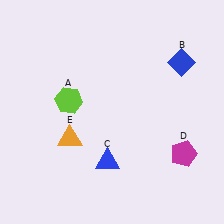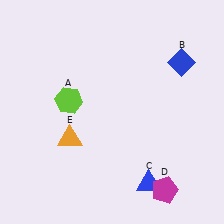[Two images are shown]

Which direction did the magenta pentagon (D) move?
The magenta pentagon (D) moved down.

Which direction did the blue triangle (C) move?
The blue triangle (C) moved right.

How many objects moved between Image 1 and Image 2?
2 objects moved between the two images.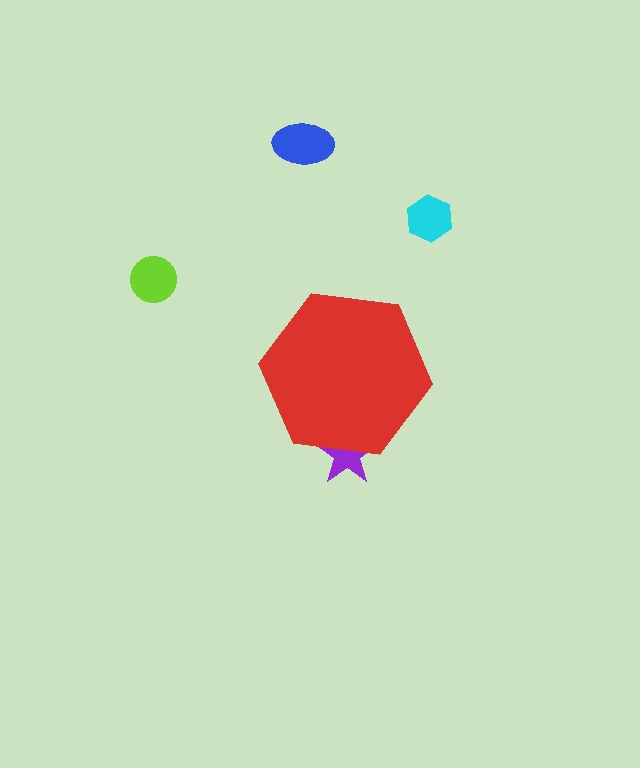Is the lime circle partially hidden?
No, the lime circle is fully visible.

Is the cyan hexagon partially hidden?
No, the cyan hexagon is fully visible.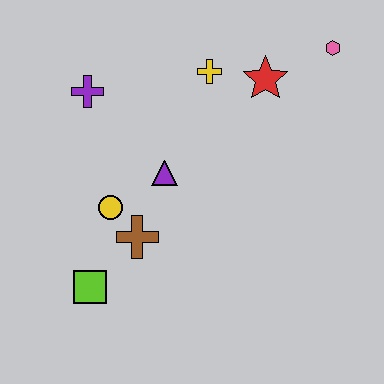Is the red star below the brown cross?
No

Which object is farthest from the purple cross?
The pink hexagon is farthest from the purple cross.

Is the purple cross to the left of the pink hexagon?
Yes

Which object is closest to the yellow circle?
The brown cross is closest to the yellow circle.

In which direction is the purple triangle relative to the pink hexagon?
The purple triangle is to the left of the pink hexagon.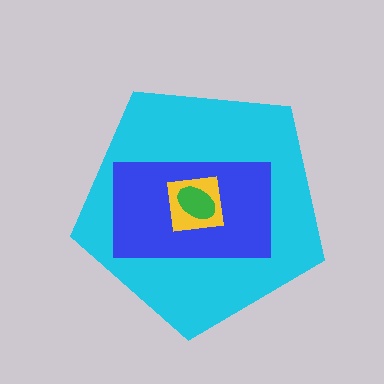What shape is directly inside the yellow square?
The green ellipse.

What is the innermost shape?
The green ellipse.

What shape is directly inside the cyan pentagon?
The blue rectangle.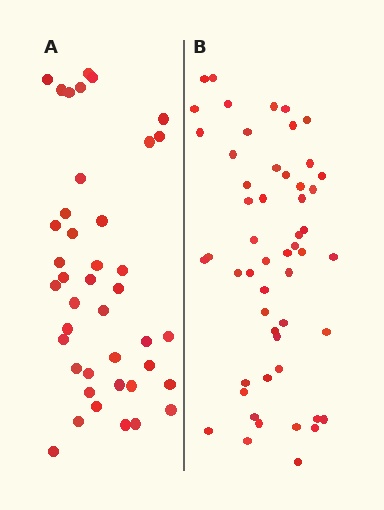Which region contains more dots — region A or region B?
Region B (the right region) has more dots.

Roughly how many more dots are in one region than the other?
Region B has roughly 12 or so more dots than region A.